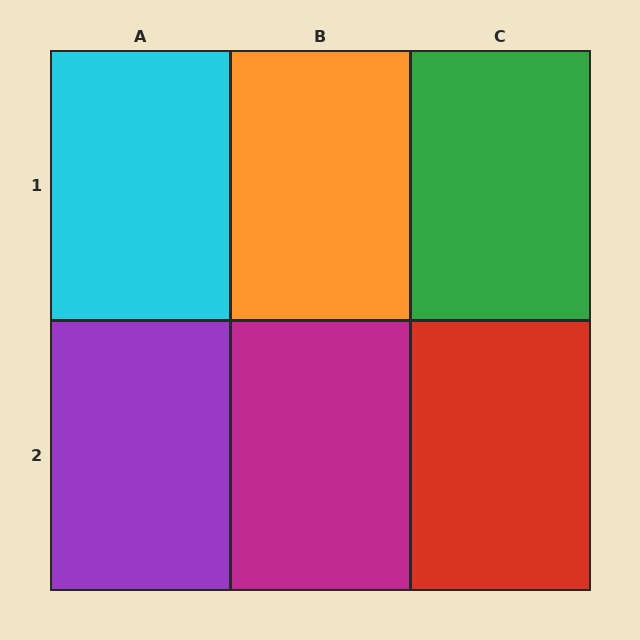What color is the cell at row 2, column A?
Purple.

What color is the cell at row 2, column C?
Red.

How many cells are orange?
1 cell is orange.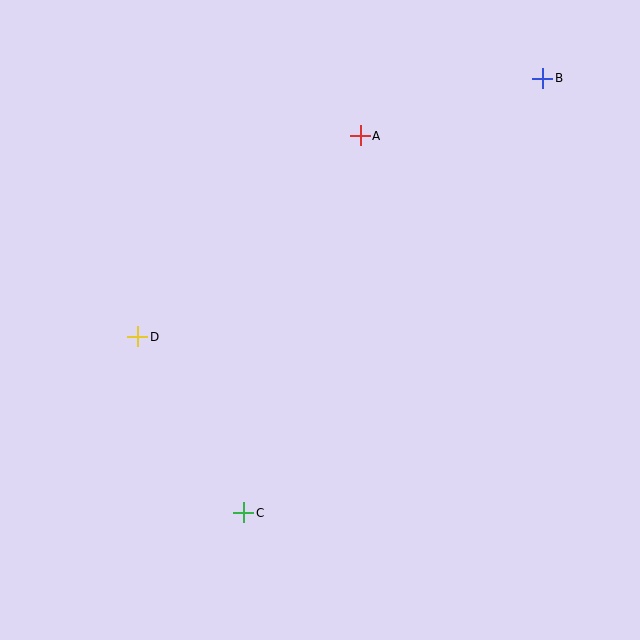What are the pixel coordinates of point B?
Point B is at (543, 78).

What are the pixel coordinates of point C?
Point C is at (244, 513).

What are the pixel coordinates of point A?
Point A is at (360, 136).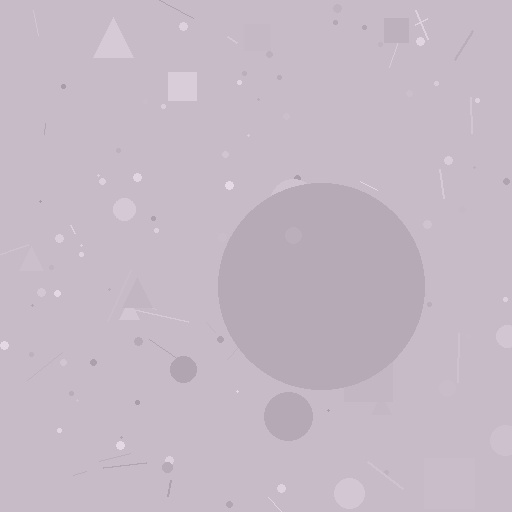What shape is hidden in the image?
A circle is hidden in the image.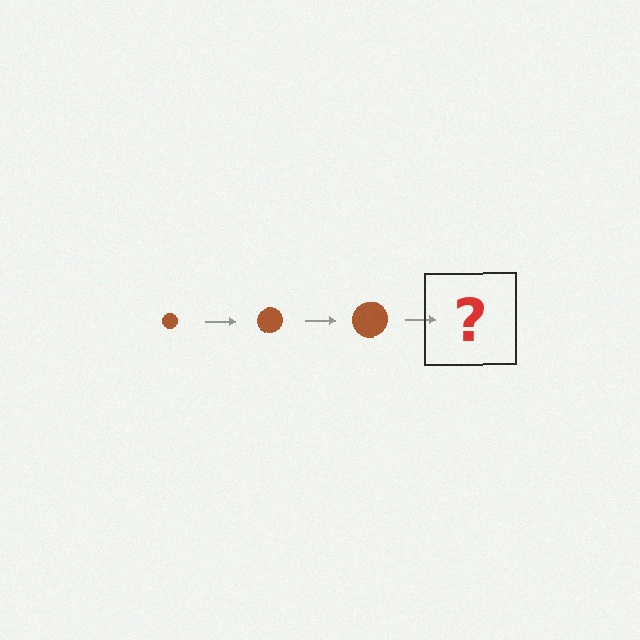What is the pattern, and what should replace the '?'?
The pattern is that the circle gets progressively larger each step. The '?' should be a brown circle, larger than the previous one.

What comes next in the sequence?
The next element should be a brown circle, larger than the previous one.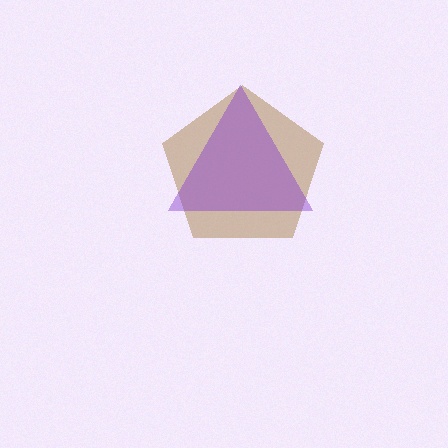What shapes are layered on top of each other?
The layered shapes are: a brown pentagon, a purple triangle.